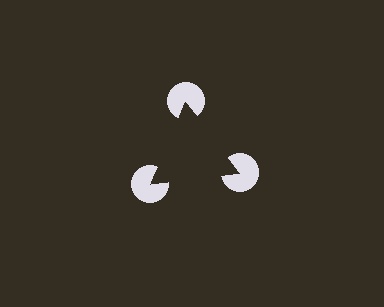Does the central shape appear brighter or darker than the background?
It typically appears slightly darker than the background, even though no actual brightness change is drawn.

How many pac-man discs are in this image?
There are 3 — one at each vertex of the illusory triangle.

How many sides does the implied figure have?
3 sides.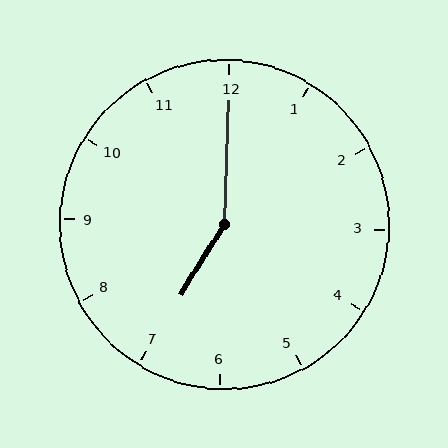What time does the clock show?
7:00.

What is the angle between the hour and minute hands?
Approximately 150 degrees.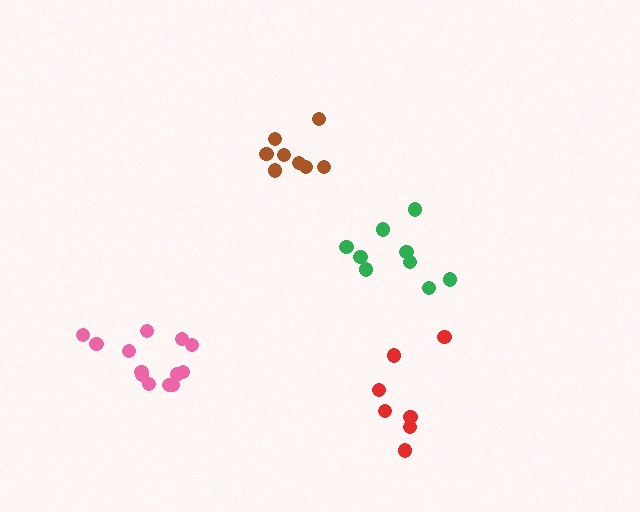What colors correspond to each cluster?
The clusters are colored: green, red, pink, brown.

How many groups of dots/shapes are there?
There are 4 groups.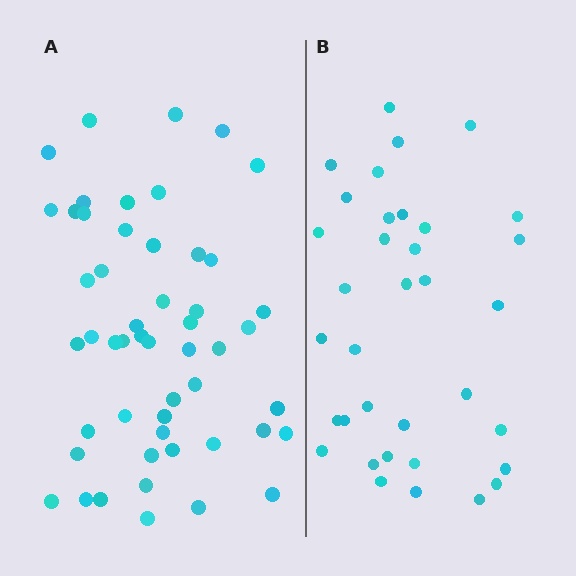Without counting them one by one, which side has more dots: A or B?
Region A (the left region) has more dots.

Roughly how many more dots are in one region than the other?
Region A has approximately 15 more dots than region B.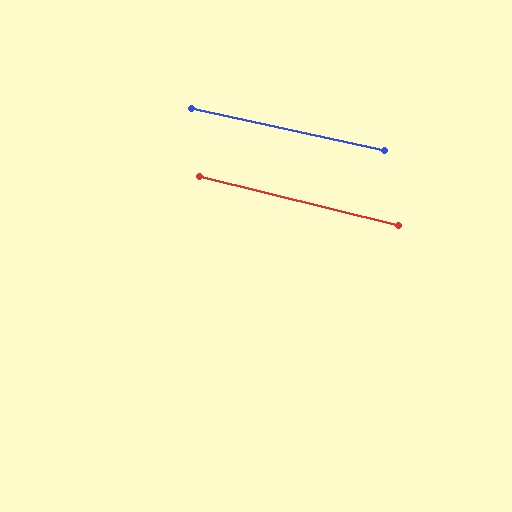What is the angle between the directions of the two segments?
Approximately 2 degrees.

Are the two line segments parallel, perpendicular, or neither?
Parallel — their directions differ by only 1.7°.